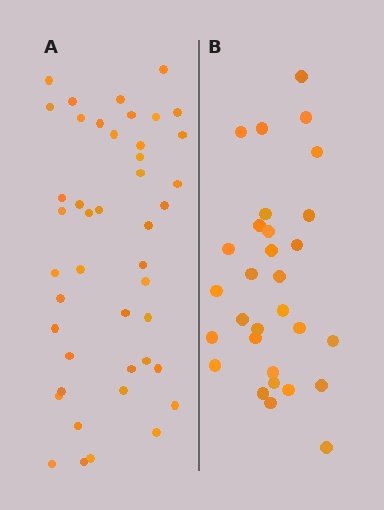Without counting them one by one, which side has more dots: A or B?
Region A (the left region) has more dots.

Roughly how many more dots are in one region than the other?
Region A has approximately 15 more dots than region B.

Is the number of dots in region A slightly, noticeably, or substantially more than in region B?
Region A has substantially more. The ratio is roughly 1.5 to 1.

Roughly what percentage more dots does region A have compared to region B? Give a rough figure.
About 45% more.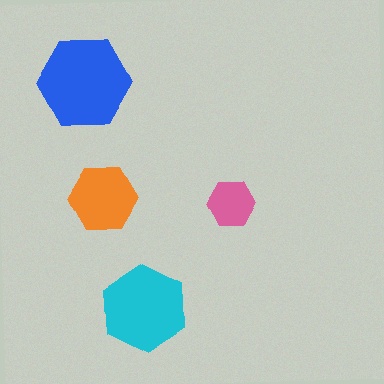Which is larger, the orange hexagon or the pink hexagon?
The orange one.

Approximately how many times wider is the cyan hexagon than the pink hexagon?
About 2 times wider.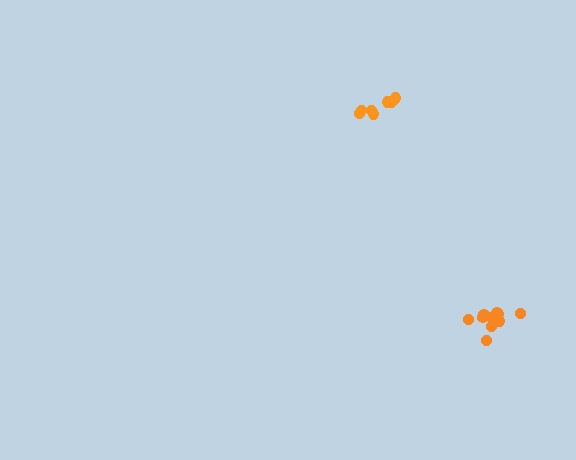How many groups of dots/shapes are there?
There are 2 groups.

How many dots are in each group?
Group 1: 7 dots, Group 2: 10 dots (17 total).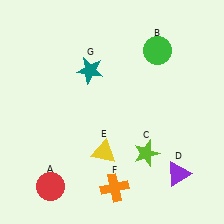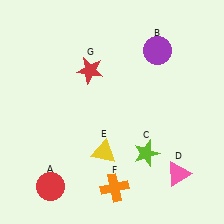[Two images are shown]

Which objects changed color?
B changed from green to purple. D changed from purple to pink. G changed from teal to red.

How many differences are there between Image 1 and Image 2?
There are 3 differences between the two images.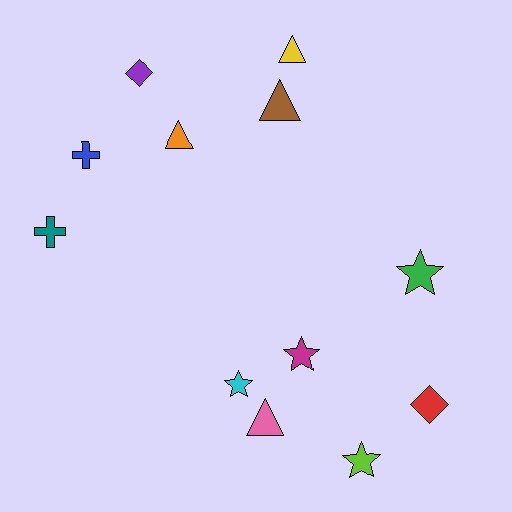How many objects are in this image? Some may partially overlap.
There are 12 objects.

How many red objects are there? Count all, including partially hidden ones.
There is 1 red object.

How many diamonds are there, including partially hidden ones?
There are 2 diamonds.